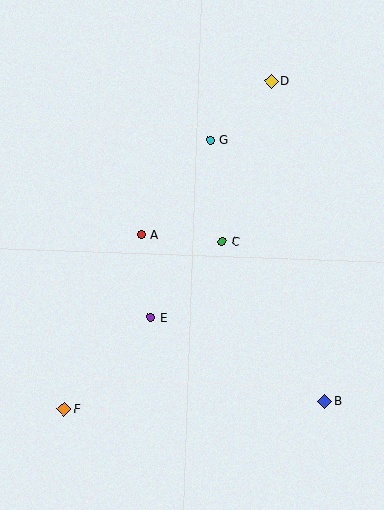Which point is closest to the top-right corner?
Point D is closest to the top-right corner.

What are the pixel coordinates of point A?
Point A is at (141, 235).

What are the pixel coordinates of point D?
Point D is at (272, 81).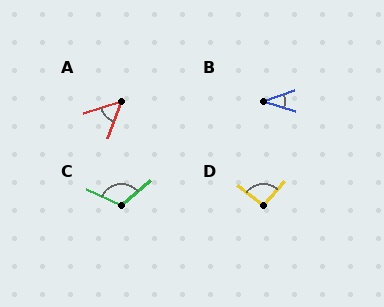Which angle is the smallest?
B, at approximately 36 degrees.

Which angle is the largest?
C, at approximately 116 degrees.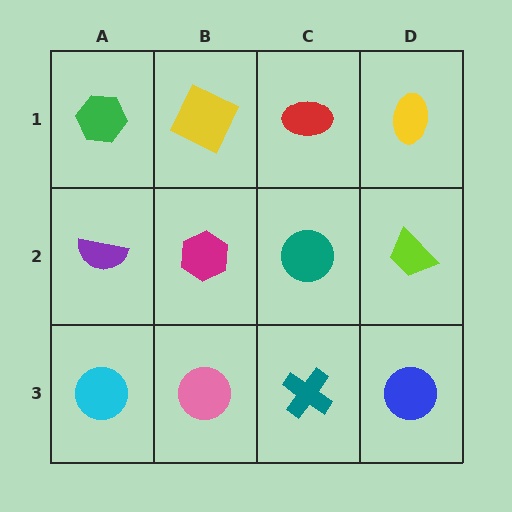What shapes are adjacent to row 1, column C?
A teal circle (row 2, column C), a yellow square (row 1, column B), a yellow ellipse (row 1, column D).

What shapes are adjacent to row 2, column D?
A yellow ellipse (row 1, column D), a blue circle (row 3, column D), a teal circle (row 2, column C).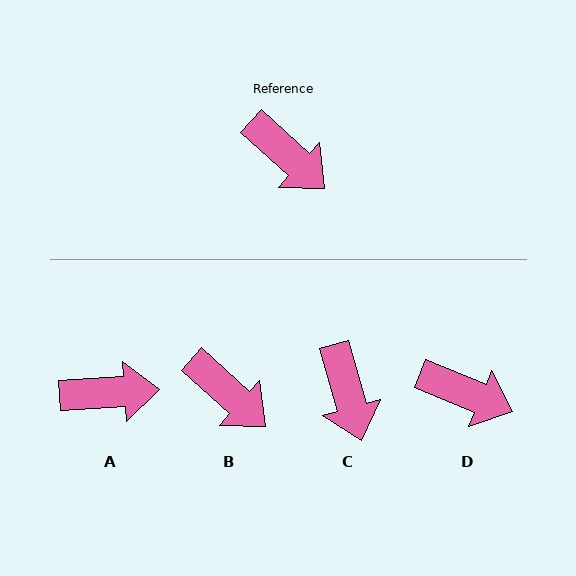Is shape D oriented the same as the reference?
No, it is off by about 20 degrees.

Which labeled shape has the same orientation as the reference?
B.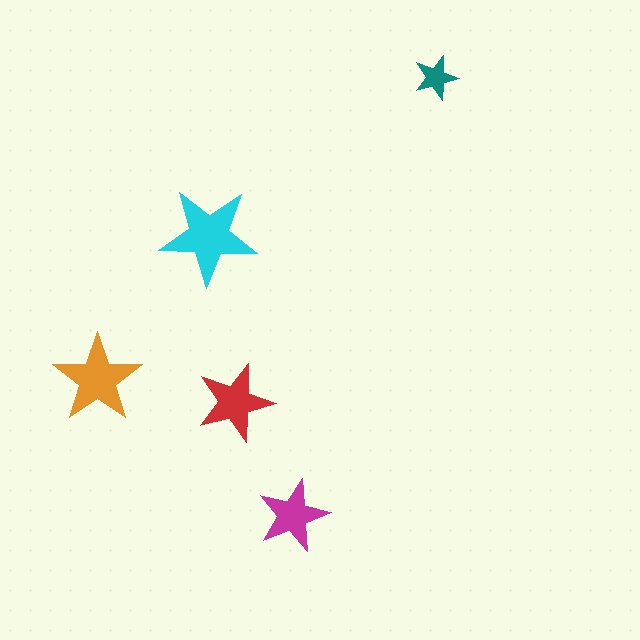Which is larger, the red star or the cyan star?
The cyan one.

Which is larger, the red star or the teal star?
The red one.